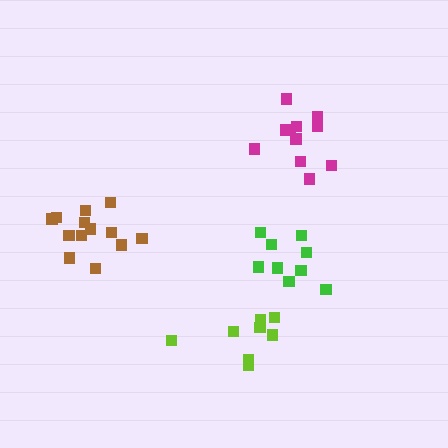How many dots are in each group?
Group 1: 13 dots, Group 2: 11 dots, Group 3: 8 dots, Group 4: 9 dots (41 total).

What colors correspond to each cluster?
The clusters are colored: brown, magenta, lime, green.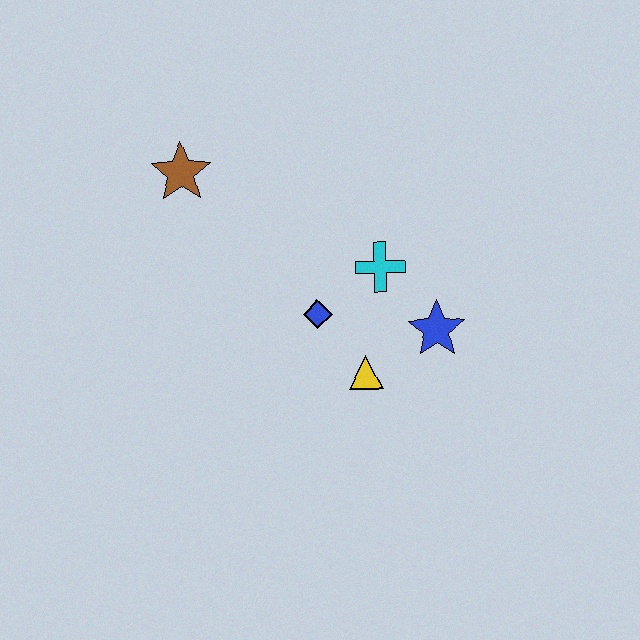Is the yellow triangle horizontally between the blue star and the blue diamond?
Yes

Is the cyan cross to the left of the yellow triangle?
No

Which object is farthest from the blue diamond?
The brown star is farthest from the blue diamond.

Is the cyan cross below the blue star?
No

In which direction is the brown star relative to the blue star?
The brown star is to the left of the blue star.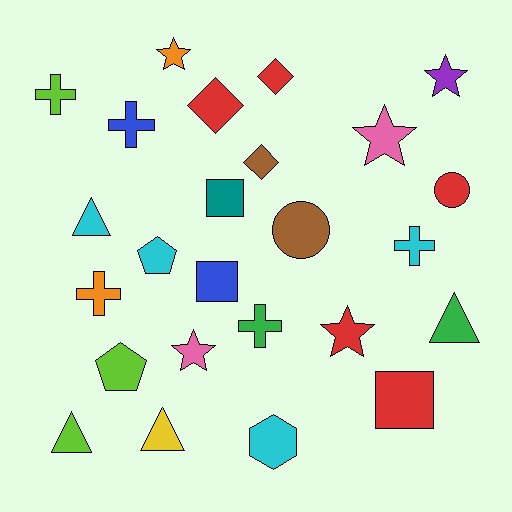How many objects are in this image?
There are 25 objects.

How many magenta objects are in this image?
There are no magenta objects.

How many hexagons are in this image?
There is 1 hexagon.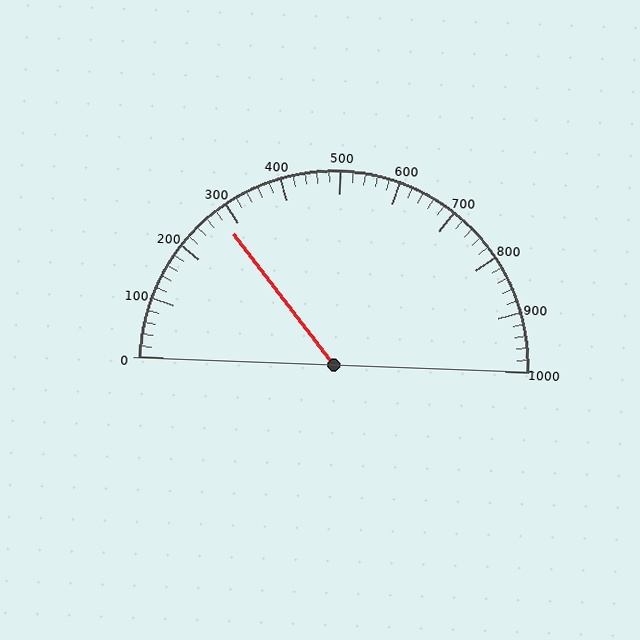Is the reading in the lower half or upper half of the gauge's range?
The reading is in the lower half of the range (0 to 1000).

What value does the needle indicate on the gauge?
The needle indicates approximately 280.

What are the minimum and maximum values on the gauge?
The gauge ranges from 0 to 1000.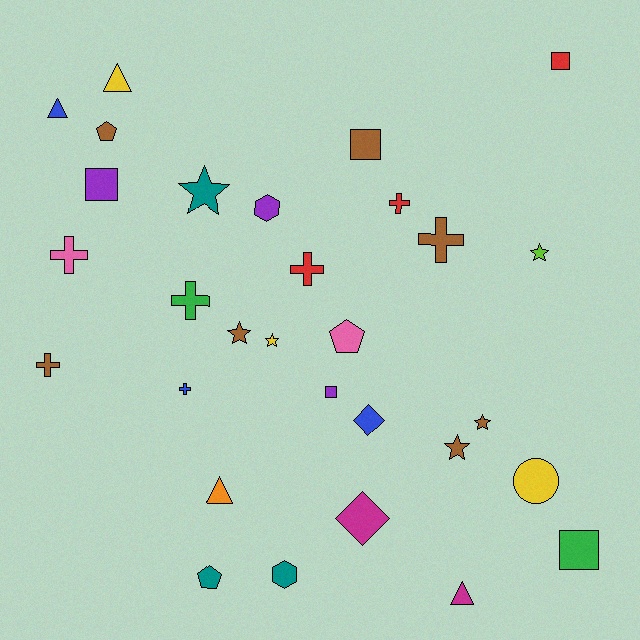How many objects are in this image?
There are 30 objects.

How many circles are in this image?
There is 1 circle.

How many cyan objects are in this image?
There are no cyan objects.